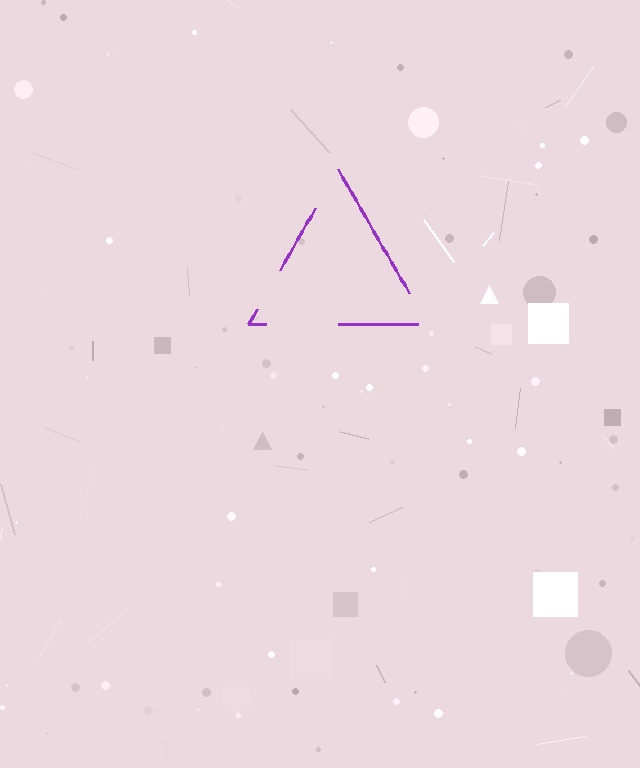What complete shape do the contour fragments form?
The contour fragments form a triangle.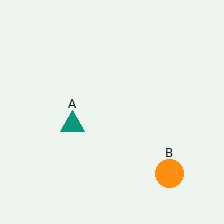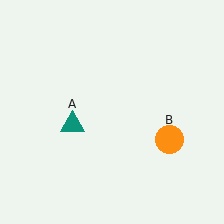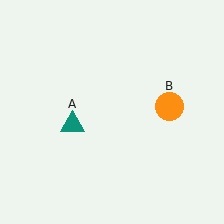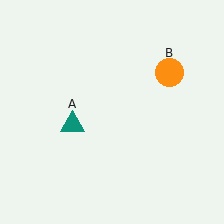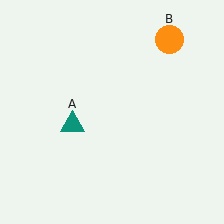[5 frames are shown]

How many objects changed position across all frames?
1 object changed position: orange circle (object B).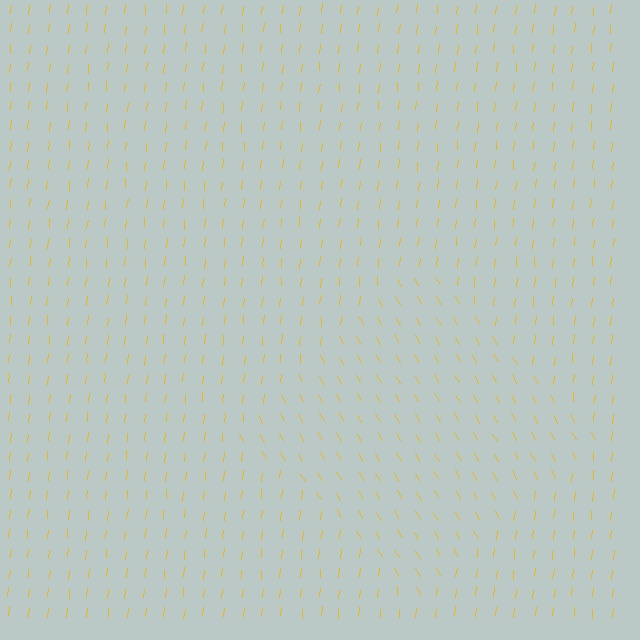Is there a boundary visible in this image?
Yes, there is a texture boundary formed by a change in line orientation.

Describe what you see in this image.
The image is filled with small yellow line segments. A diamond region in the image has lines oriented differently from the surrounding lines, creating a visible texture boundary.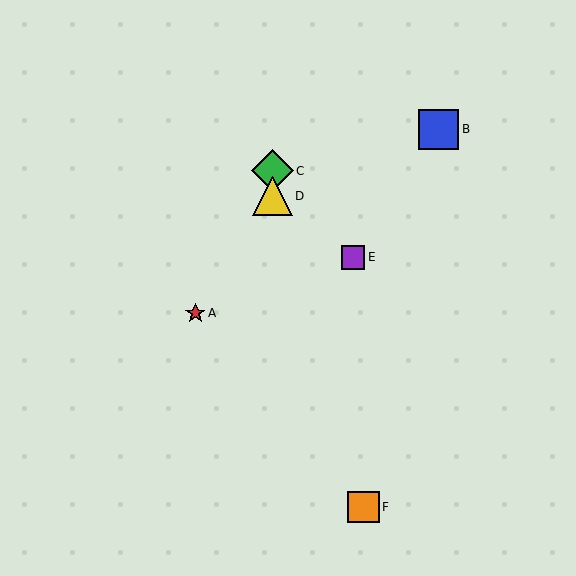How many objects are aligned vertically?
2 objects (C, D) are aligned vertically.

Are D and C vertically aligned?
Yes, both are at x≈272.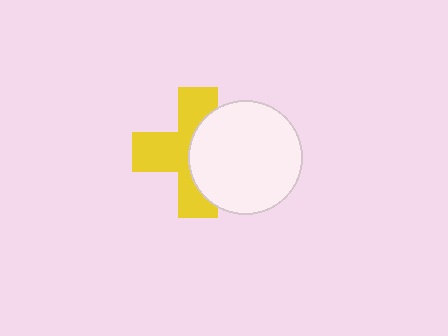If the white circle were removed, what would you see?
You would see the complete yellow cross.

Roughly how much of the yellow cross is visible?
About half of it is visible (roughly 56%).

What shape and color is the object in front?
The object in front is a white circle.